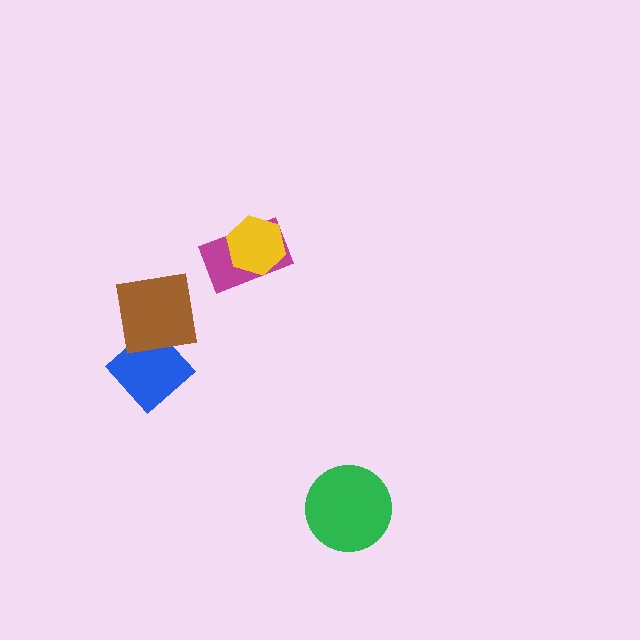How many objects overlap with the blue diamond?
1 object overlaps with the blue diamond.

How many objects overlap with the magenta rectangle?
1 object overlaps with the magenta rectangle.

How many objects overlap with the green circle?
0 objects overlap with the green circle.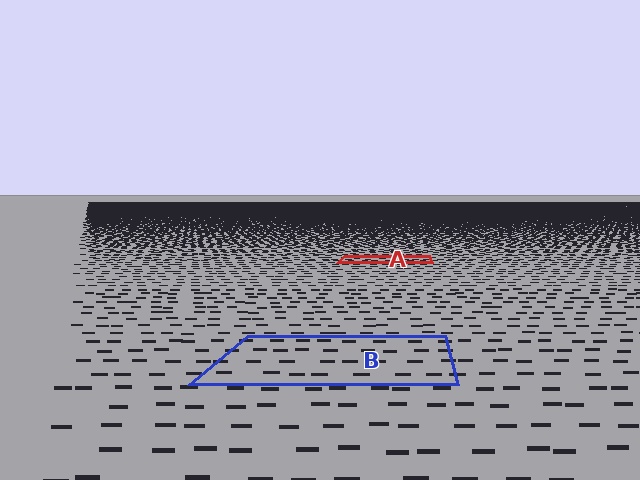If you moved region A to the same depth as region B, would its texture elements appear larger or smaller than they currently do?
They would appear larger. At a closer depth, the same texture elements are projected at a bigger on-screen size.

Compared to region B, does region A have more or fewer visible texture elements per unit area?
Region A has more texture elements per unit area — they are packed more densely because it is farther away.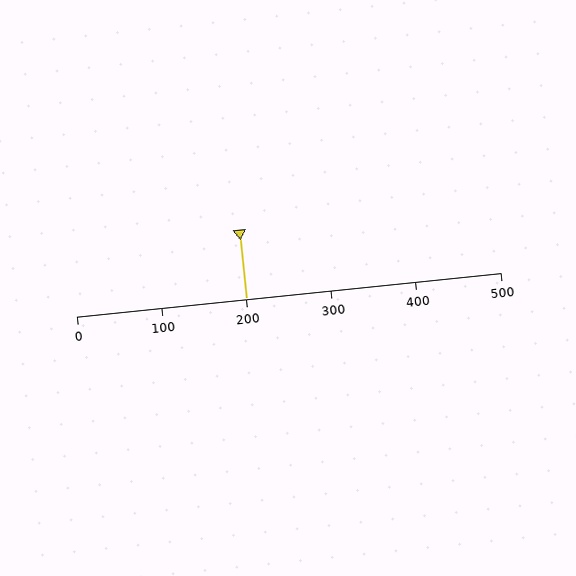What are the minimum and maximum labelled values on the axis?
The axis runs from 0 to 500.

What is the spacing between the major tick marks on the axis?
The major ticks are spaced 100 apart.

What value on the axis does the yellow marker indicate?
The marker indicates approximately 200.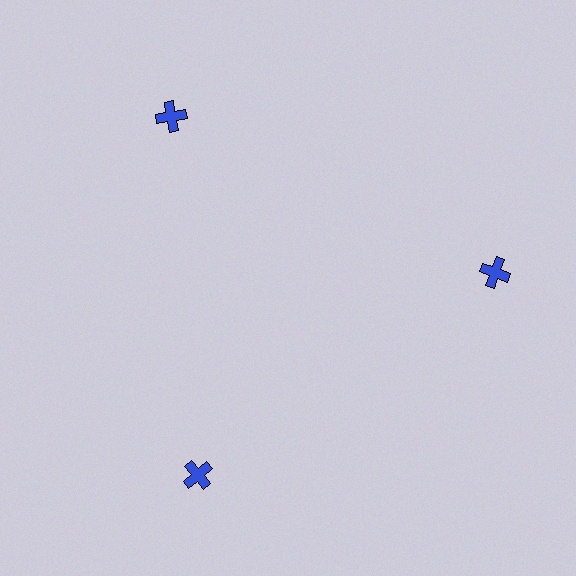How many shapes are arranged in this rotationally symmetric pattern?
There are 3 shapes, arranged in 3 groups of 1.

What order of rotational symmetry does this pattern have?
This pattern has 3-fold rotational symmetry.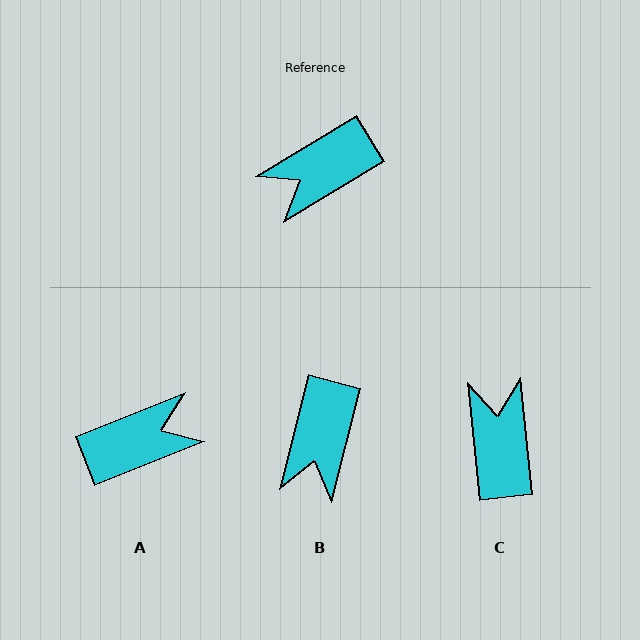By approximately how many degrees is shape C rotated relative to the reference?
Approximately 115 degrees clockwise.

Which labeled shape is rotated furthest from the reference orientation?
A, about 171 degrees away.